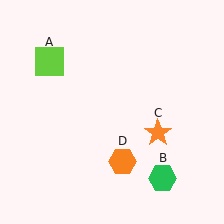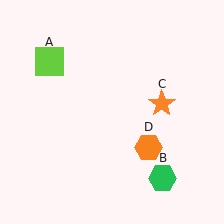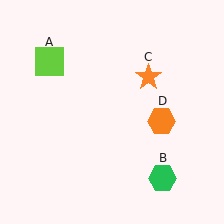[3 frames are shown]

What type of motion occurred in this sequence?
The orange star (object C), orange hexagon (object D) rotated counterclockwise around the center of the scene.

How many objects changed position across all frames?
2 objects changed position: orange star (object C), orange hexagon (object D).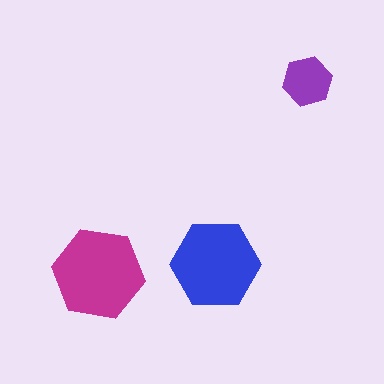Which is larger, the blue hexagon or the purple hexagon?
The blue one.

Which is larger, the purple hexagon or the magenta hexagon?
The magenta one.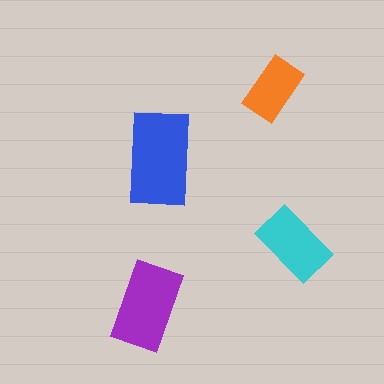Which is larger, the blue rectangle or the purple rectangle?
The blue one.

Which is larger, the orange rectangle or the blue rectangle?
The blue one.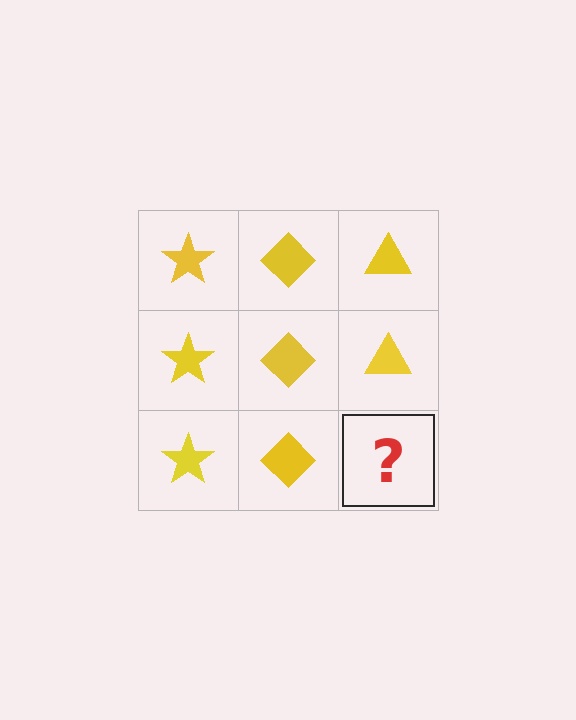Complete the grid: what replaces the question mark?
The question mark should be replaced with a yellow triangle.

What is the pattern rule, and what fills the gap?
The rule is that each column has a consistent shape. The gap should be filled with a yellow triangle.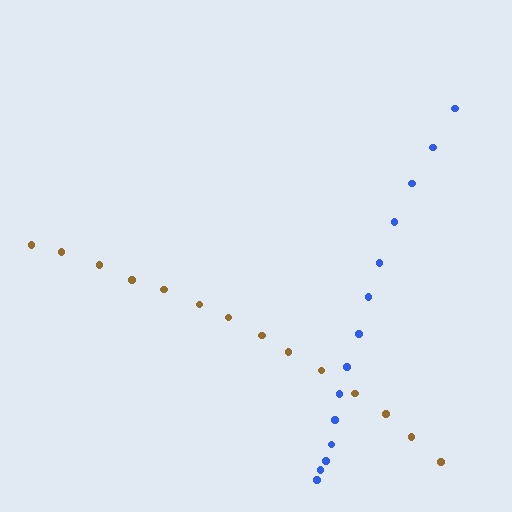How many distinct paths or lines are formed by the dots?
There are 2 distinct paths.